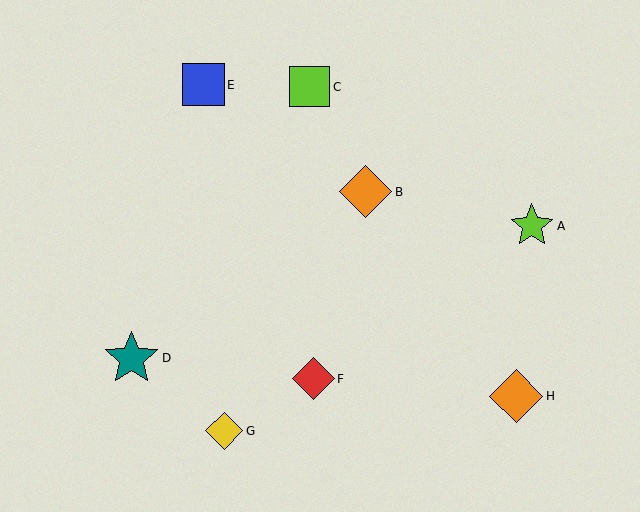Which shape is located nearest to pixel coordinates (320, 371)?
The red diamond (labeled F) at (313, 379) is nearest to that location.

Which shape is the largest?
The teal star (labeled D) is the largest.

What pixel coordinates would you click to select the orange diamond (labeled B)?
Click at (366, 192) to select the orange diamond B.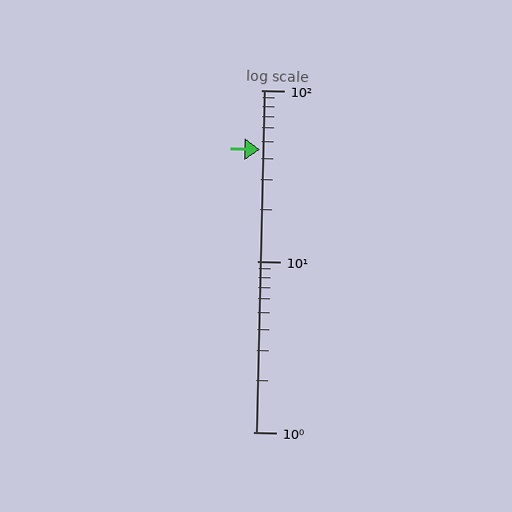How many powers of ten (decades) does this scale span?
The scale spans 2 decades, from 1 to 100.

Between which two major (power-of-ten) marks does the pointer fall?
The pointer is between 10 and 100.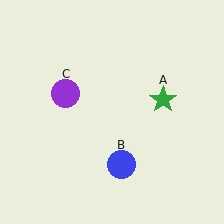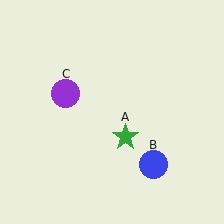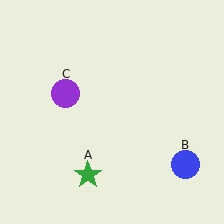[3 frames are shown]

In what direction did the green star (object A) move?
The green star (object A) moved down and to the left.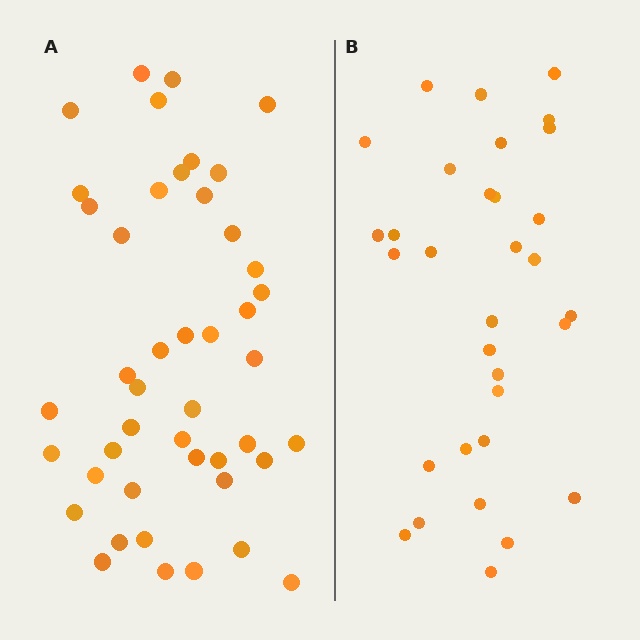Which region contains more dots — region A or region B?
Region A (the left region) has more dots.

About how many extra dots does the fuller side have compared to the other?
Region A has approximately 15 more dots than region B.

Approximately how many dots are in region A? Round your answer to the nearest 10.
About 40 dots. (The exact count is 45, which rounds to 40.)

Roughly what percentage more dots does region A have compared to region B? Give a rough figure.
About 40% more.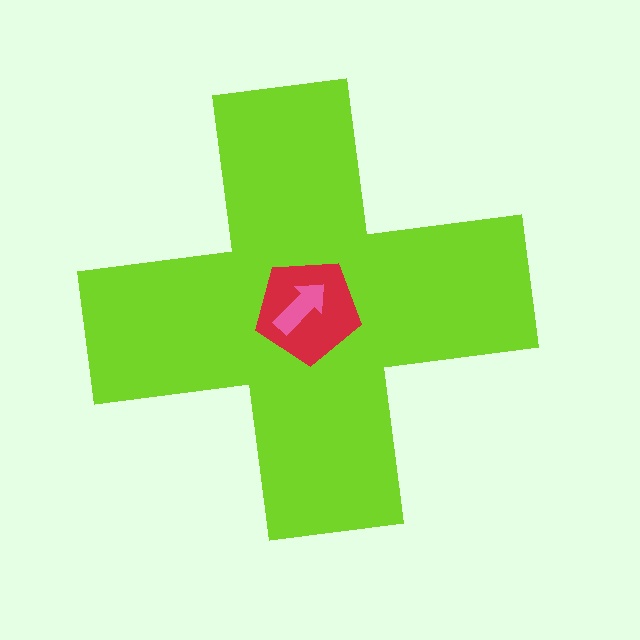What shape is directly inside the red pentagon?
The pink arrow.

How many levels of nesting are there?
3.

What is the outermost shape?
The lime cross.